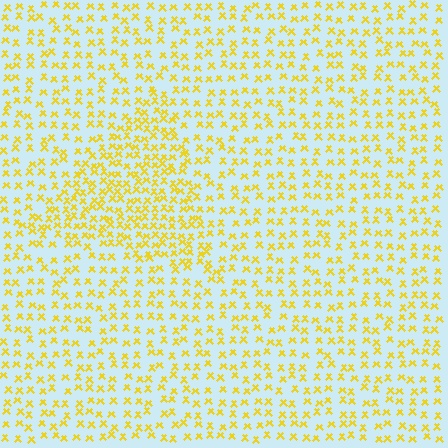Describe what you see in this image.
The image contains small yellow elements arranged at two different densities. A triangle-shaped region is visible where the elements are more densely packed than the surrounding area.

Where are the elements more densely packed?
The elements are more densely packed inside the triangle boundary.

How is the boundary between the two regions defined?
The boundary is defined by a change in element density (approximately 1.8x ratio). All elements are the same color, size, and shape.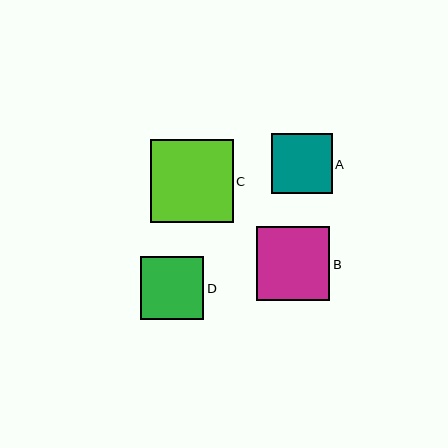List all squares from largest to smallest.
From largest to smallest: C, B, D, A.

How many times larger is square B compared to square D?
Square B is approximately 1.2 times the size of square D.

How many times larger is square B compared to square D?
Square B is approximately 1.2 times the size of square D.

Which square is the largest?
Square C is the largest with a size of approximately 83 pixels.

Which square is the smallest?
Square A is the smallest with a size of approximately 60 pixels.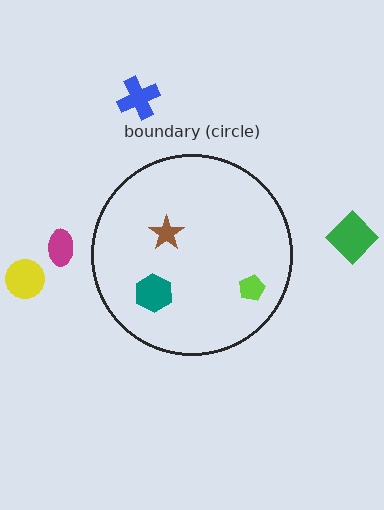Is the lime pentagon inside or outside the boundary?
Inside.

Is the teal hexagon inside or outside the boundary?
Inside.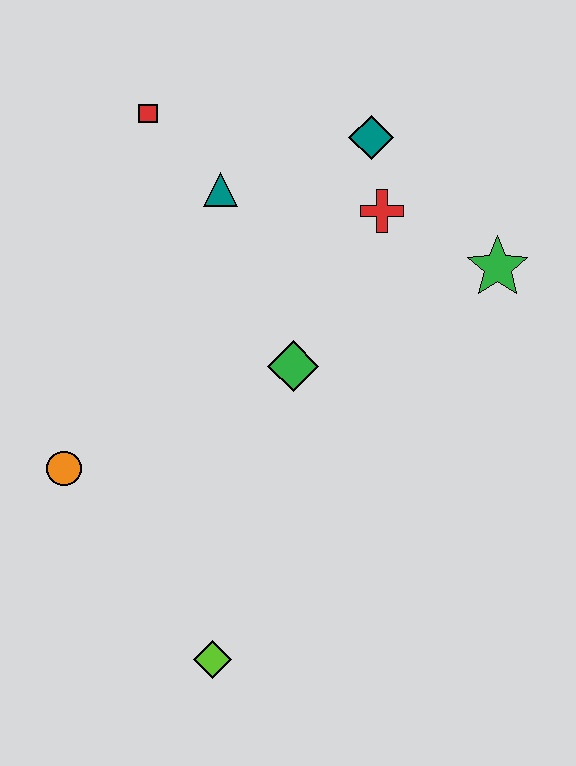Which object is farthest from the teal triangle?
The lime diamond is farthest from the teal triangle.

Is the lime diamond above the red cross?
No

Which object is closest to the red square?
The teal triangle is closest to the red square.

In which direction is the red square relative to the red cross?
The red square is to the left of the red cross.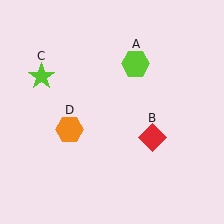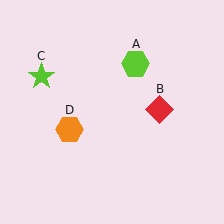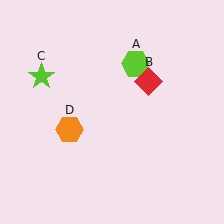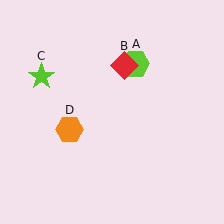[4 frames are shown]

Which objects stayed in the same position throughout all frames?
Lime hexagon (object A) and lime star (object C) and orange hexagon (object D) remained stationary.